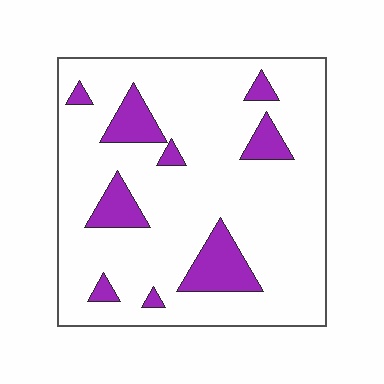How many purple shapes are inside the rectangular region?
9.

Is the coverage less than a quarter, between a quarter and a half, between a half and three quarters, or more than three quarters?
Less than a quarter.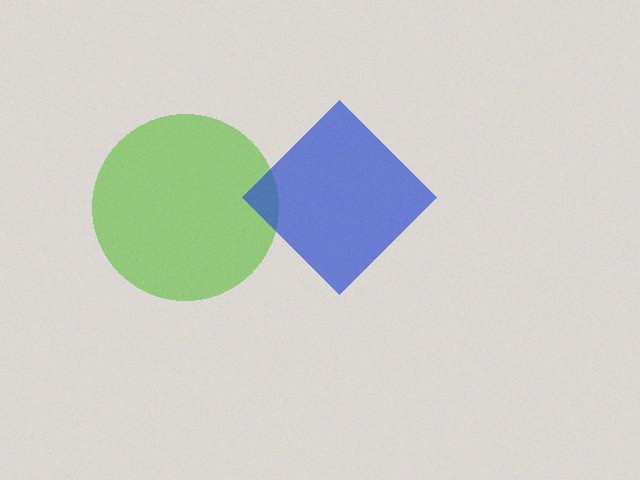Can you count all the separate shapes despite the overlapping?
Yes, there are 2 separate shapes.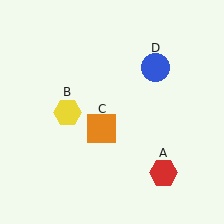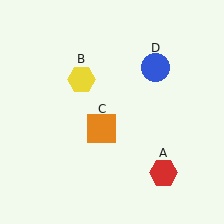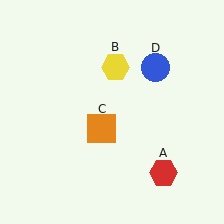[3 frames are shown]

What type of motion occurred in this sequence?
The yellow hexagon (object B) rotated clockwise around the center of the scene.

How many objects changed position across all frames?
1 object changed position: yellow hexagon (object B).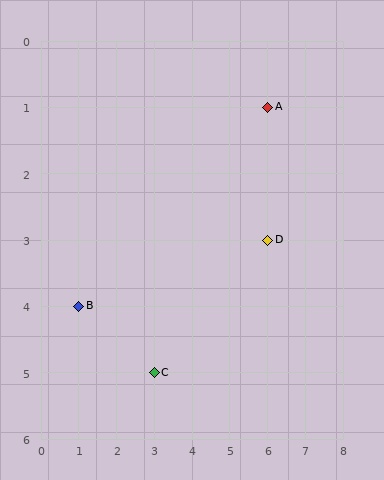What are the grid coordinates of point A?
Point A is at grid coordinates (6, 1).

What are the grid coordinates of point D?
Point D is at grid coordinates (6, 3).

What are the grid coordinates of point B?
Point B is at grid coordinates (1, 4).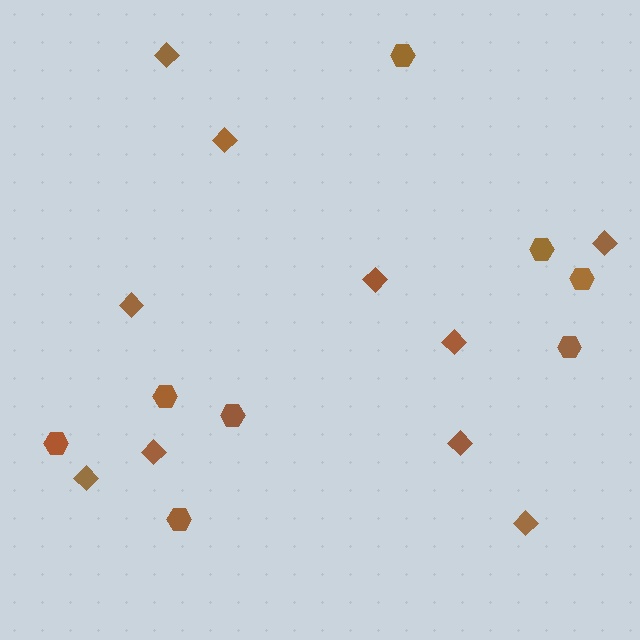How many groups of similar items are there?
There are 2 groups: one group of hexagons (8) and one group of diamonds (10).